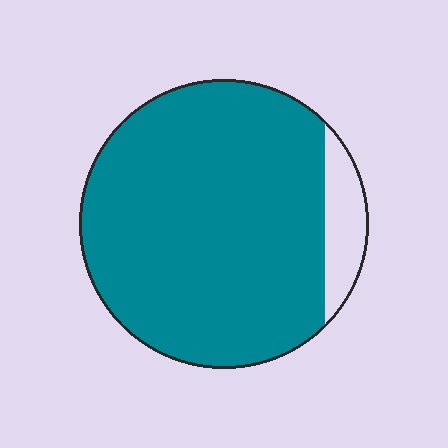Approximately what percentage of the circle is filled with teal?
Approximately 90%.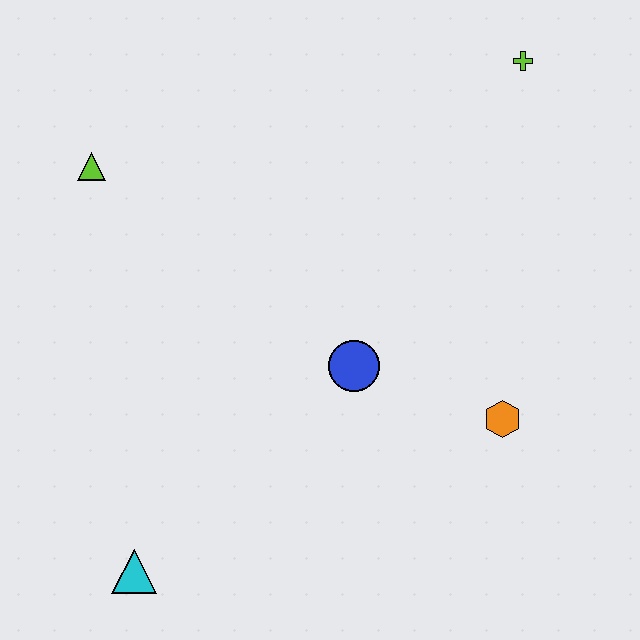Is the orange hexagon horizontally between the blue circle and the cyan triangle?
No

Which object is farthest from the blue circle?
The lime cross is farthest from the blue circle.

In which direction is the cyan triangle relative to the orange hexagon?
The cyan triangle is to the left of the orange hexagon.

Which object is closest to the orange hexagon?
The blue circle is closest to the orange hexagon.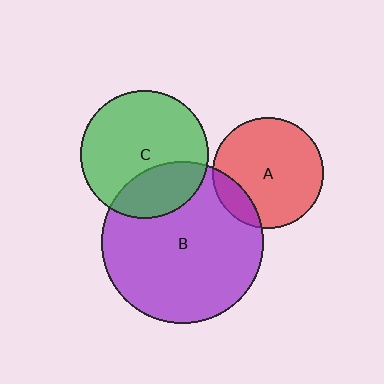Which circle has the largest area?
Circle B (purple).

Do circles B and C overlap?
Yes.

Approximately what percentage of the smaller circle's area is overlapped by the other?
Approximately 30%.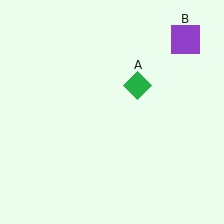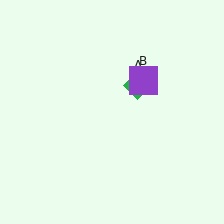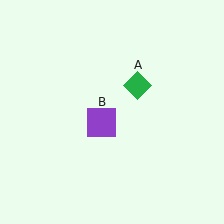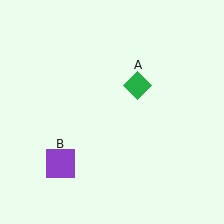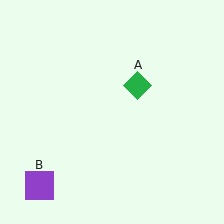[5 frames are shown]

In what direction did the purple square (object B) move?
The purple square (object B) moved down and to the left.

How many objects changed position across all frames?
1 object changed position: purple square (object B).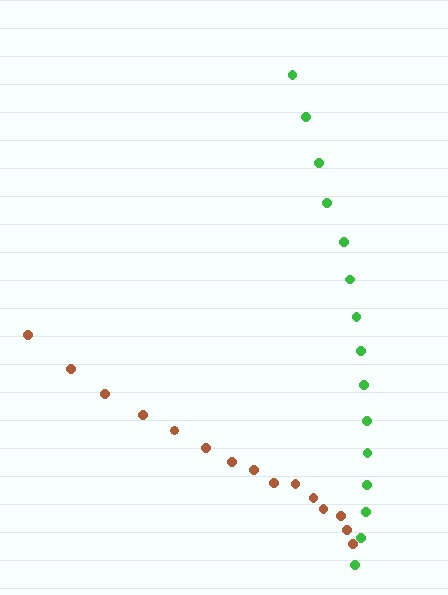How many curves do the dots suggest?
There are 2 distinct paths.